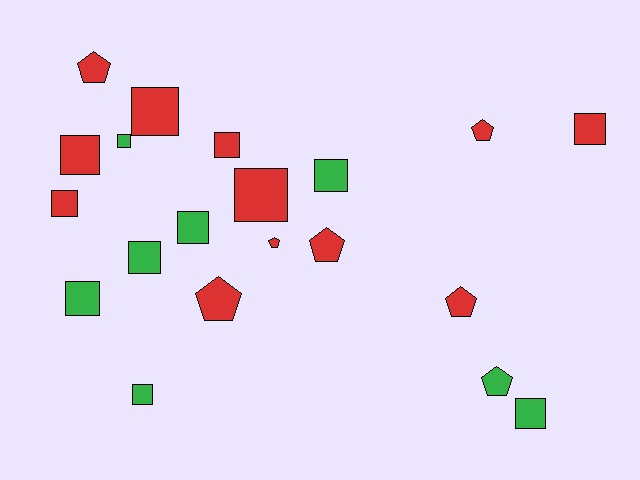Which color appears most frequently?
Red, with 12 objects.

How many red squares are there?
There are 6 red squares.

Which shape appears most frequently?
Square, with 13 objects.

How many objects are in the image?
There are 20 objects.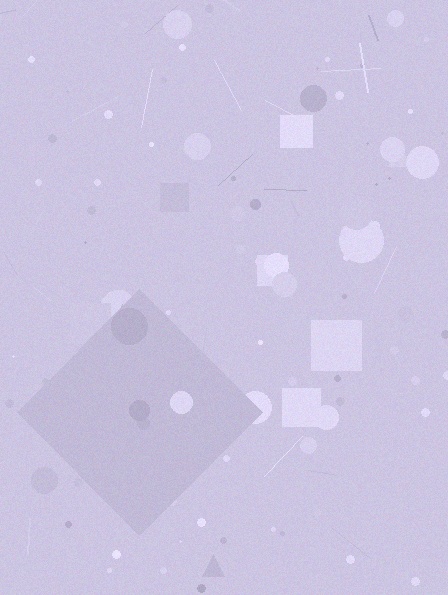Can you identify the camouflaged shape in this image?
The camouflaged shape is a diamond.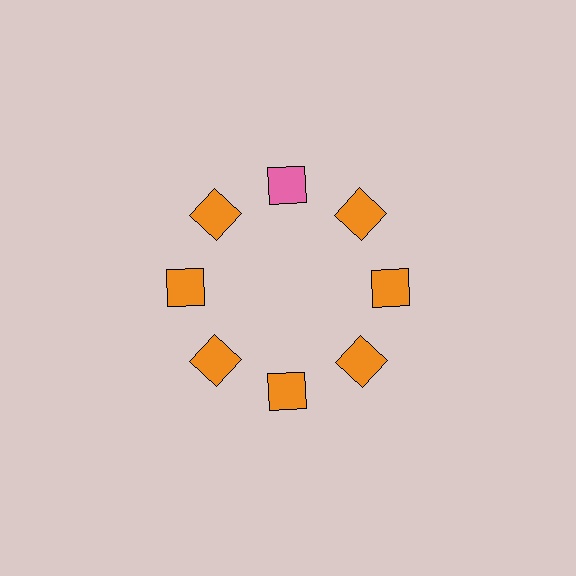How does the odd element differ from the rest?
It has a different color: pink instead of orange.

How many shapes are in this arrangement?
There are 8 shapes arranged in a ring pattern.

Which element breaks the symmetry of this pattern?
The pink square at roughly the 12 o'clock position breaks the symmetry. All other shapes are orange squares.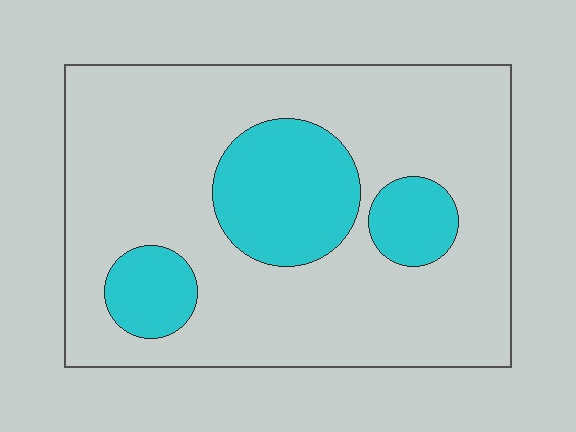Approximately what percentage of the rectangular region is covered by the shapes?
Approximately 25%.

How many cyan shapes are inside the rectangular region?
3.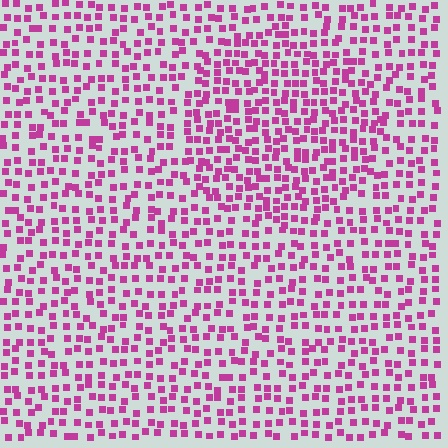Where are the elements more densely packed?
The elements are more densely packed inside the circle boundary.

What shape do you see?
I see a circle.